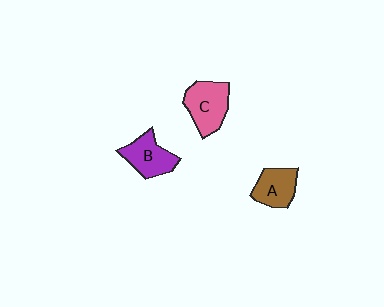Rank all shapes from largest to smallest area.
From largest to smallest: C (pink), B (purple), A (brown).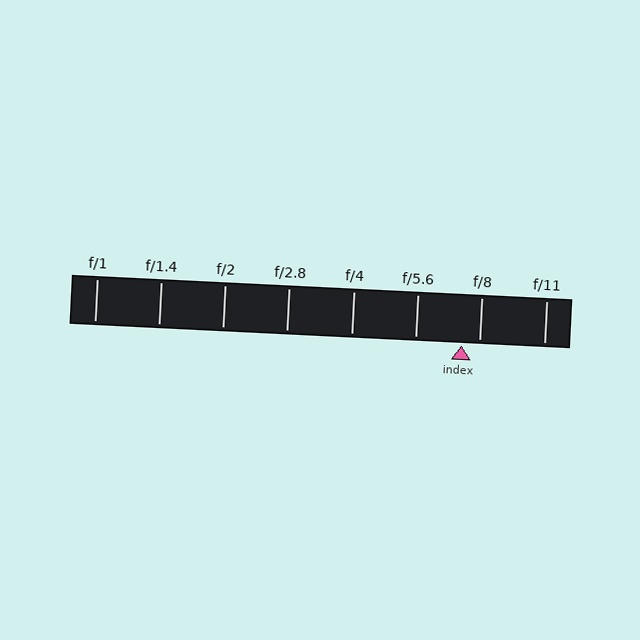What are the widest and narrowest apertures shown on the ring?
The widest aperture shown is f/1 and the narrowest is f/11.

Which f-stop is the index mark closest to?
The index mark is closest to f/8.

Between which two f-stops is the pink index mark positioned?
The index mark is between f/5.6 and f/8.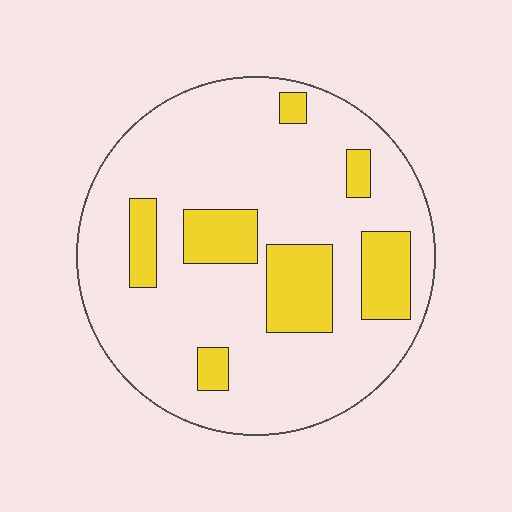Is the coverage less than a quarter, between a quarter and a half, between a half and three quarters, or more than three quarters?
Less than a quarter.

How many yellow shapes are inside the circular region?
7.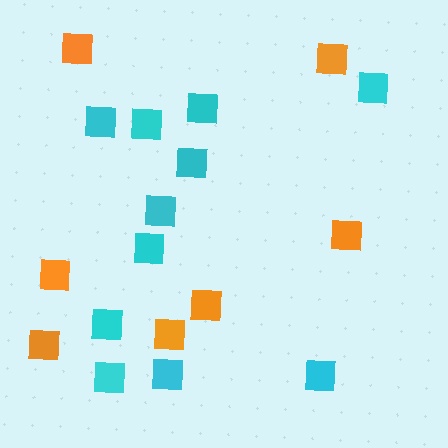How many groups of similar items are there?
There are 2 groups: one group of cyan squares (11) and one group of orange squares (7).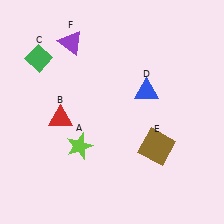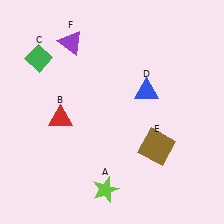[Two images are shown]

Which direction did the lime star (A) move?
The lime star (A) moved down.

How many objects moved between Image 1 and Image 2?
1 object moved between the two images.